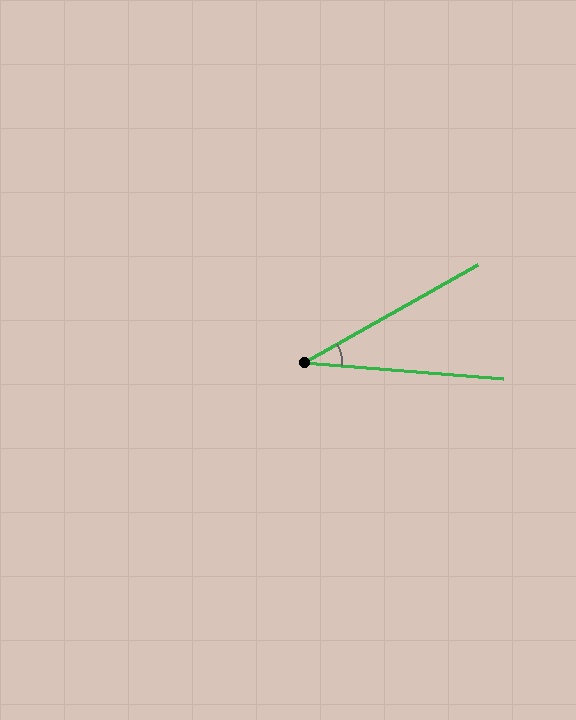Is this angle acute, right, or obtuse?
It is acute.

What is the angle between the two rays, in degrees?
Approximately 34 degrees.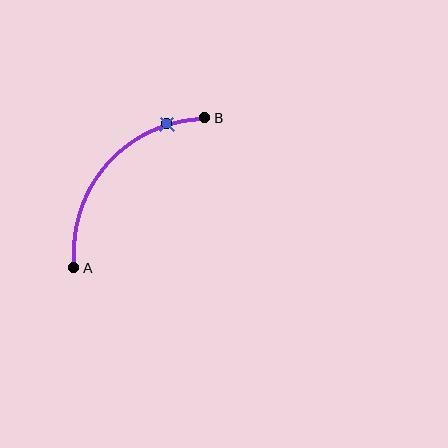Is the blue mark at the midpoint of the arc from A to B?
No. The blue mark lies on the arc but is closer to endpoint B. The arc midpoint would be at the point on the curve equidistant along the arc from both A and B.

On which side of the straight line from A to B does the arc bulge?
The arc bulges above and to the left of the straight line connecting A and B.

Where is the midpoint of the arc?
The arc midpoint is the point on the curve farthest from the straight line joining A and B. It sits above and to the left of that line.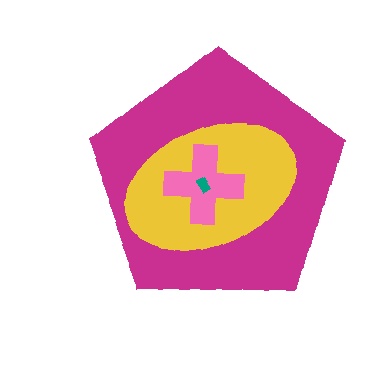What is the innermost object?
The teal rectangle.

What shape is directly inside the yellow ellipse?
The pink cross.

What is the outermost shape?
The magenta pentagon.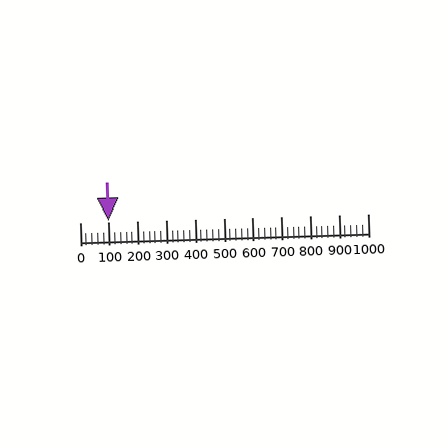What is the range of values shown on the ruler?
The ruler shows values from 0 to 1000.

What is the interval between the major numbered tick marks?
The major tick marks are spaced 100 units apart.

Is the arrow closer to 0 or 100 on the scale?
The arrow is closer to 100.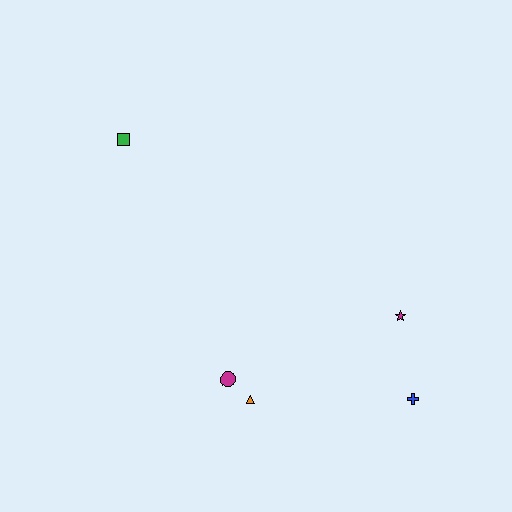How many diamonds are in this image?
There are no diamonds.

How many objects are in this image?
There are 5 objects.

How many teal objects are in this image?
There are no teal objects.